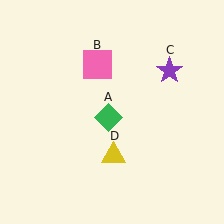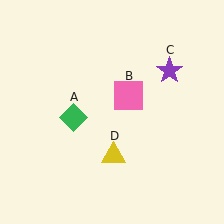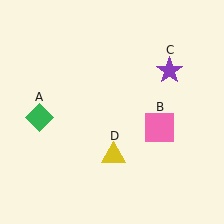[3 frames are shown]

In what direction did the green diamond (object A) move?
The green diamond (object A) moved left.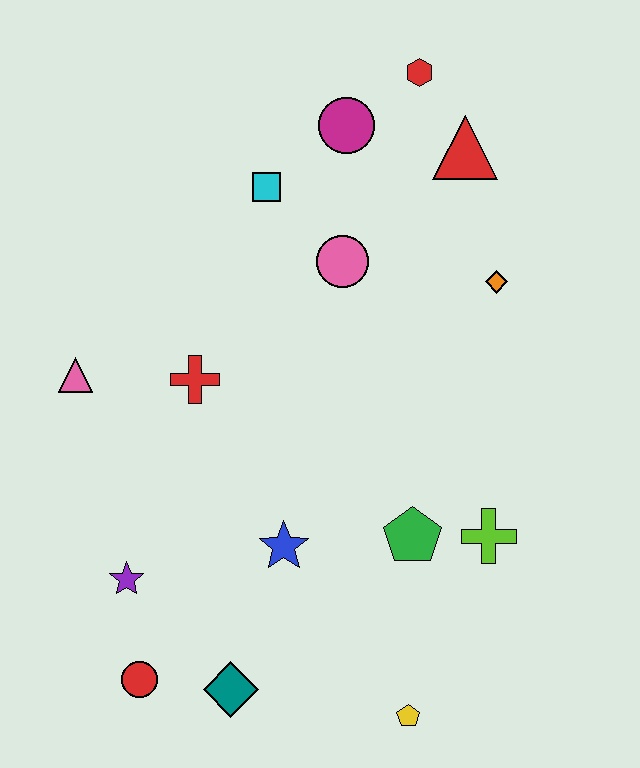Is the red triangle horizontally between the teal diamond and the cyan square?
No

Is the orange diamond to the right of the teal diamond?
Yes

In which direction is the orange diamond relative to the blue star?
The orange diamond is above the blue star.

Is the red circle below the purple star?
Yes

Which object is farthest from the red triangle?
The red circle is farthest from the red triangle.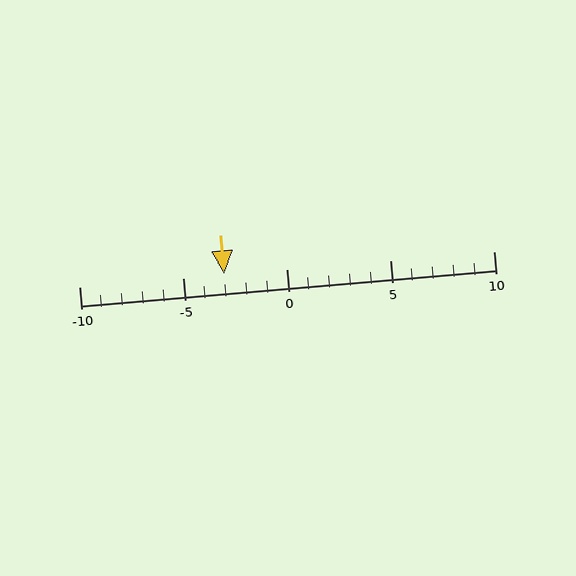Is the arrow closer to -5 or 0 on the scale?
The arrow is closer to -5.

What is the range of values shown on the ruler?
The ruler shows values from -10 to 10.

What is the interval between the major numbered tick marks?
The major tick marks are spaced 5 units apart.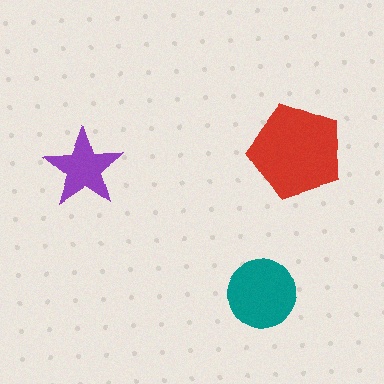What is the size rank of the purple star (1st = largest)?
3rd.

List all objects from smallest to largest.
The purple star, the teal circle, the red pentagon.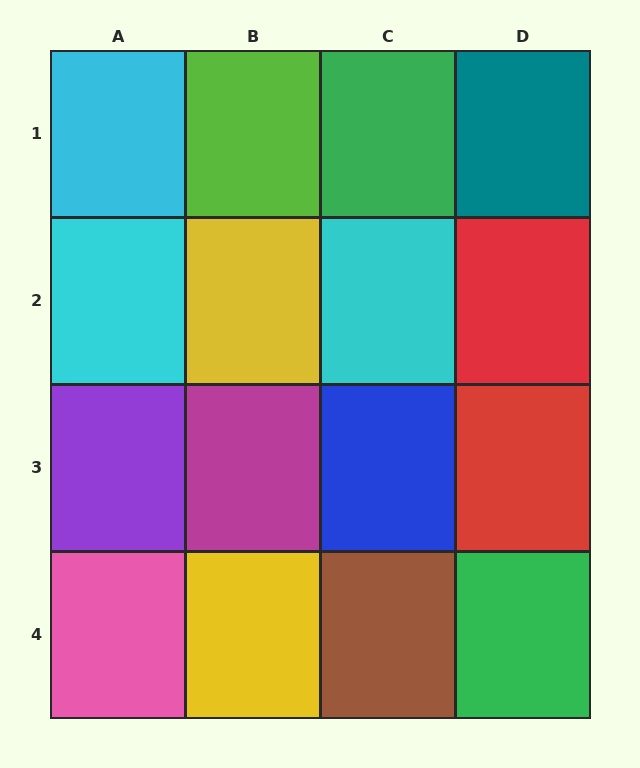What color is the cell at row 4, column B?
Yellow.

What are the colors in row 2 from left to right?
Cyan, yellow, cyan, red.